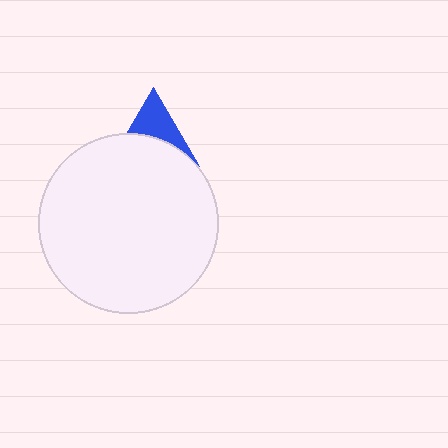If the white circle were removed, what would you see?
You would see the complete blue triangle.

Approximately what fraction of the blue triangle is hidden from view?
Roughly 56% of the blue triangle is hidden behind the white circle.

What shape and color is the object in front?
The object in front is a white circle.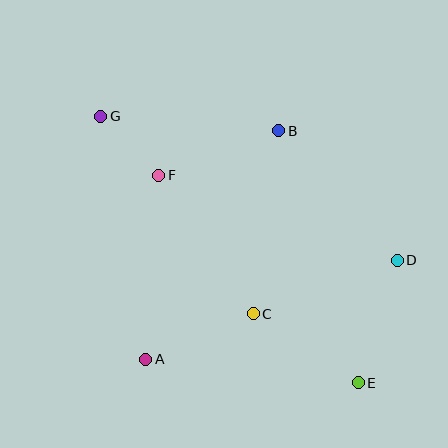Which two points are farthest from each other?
Points E and G are farthest from each other.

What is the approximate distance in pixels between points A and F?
The distance between A and F is approximately 184 pixels.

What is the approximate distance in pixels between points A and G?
The distance between A and G is approximately 247 pixels.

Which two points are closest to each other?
Points F and G are closest to each other.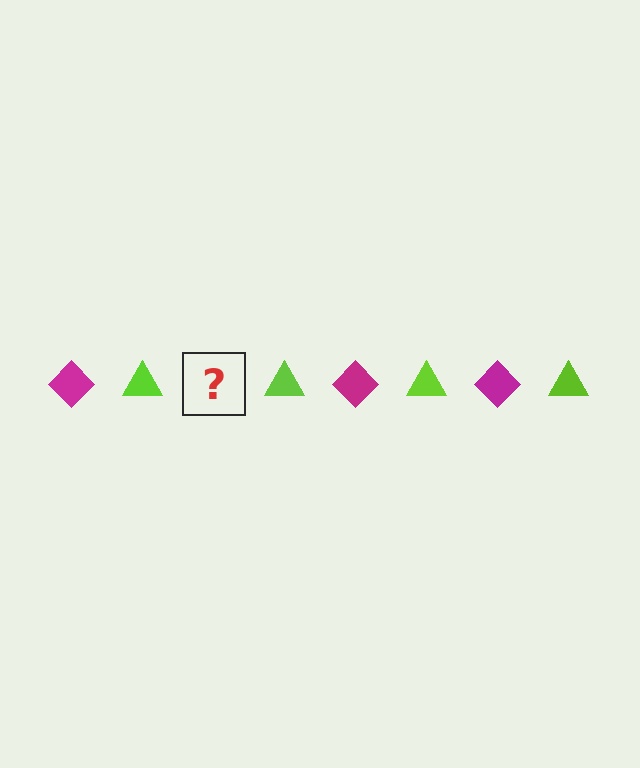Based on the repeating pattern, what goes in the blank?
The blank should be a magenta diamond.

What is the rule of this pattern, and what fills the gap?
The rule is that the pattern alternates between magenta diamond and lime triangle. The gap should be filled with a magenta diamond.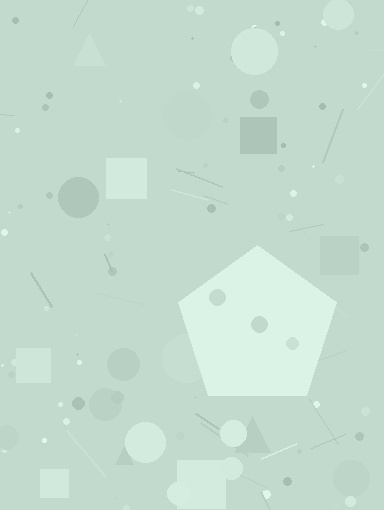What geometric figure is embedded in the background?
A pentagon is embedded in the background.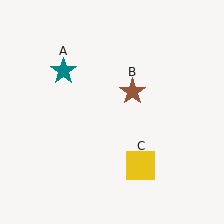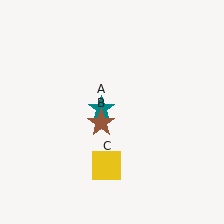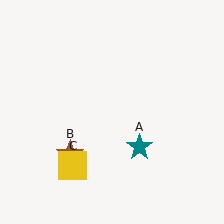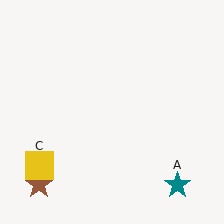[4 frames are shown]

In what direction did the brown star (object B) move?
The brown star (object B) moved down and to the left.